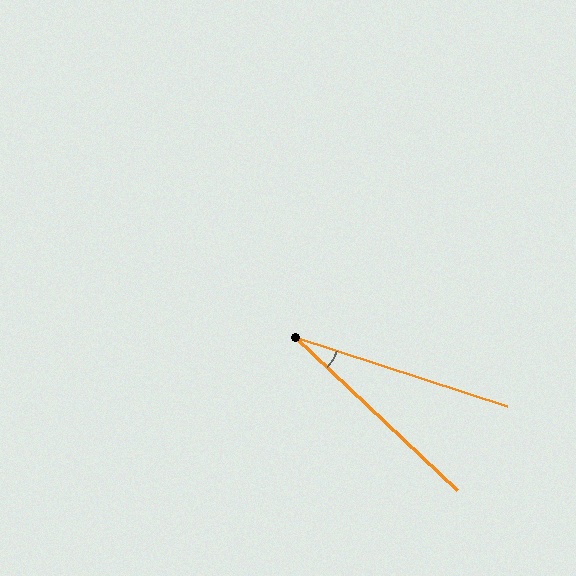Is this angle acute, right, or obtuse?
It is acute.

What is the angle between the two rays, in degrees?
Approximately 25 degrees.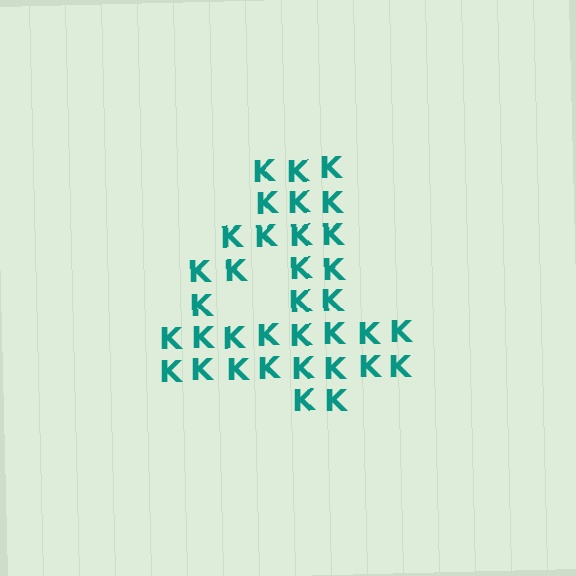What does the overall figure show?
The overall figure shows the digit 4.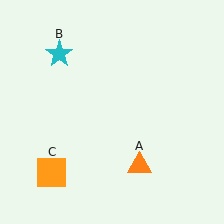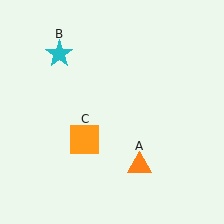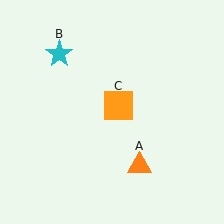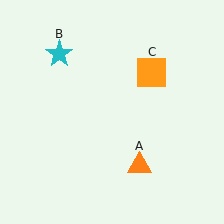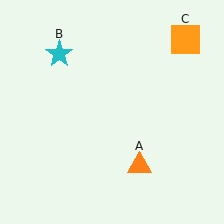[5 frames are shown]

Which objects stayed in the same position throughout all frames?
Orange triangle (object A) and cyan star (object B) remained stationary.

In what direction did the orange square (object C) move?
The orange square (object C) moved up and to the right.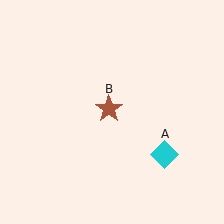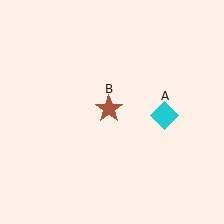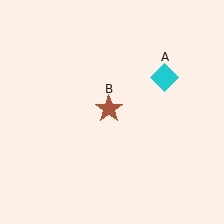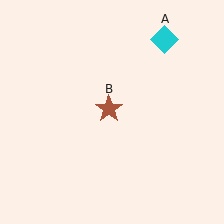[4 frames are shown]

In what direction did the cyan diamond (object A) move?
The cyan diamond (object A) moved up.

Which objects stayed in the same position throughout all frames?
Brown star (object B) remained stationary.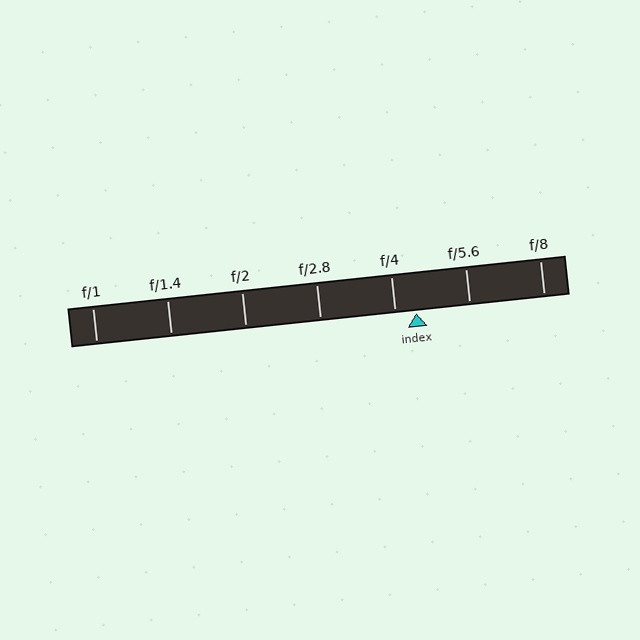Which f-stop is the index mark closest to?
The index mark is closest to f/4.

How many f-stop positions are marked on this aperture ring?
There are 7 f-stop positions marked.